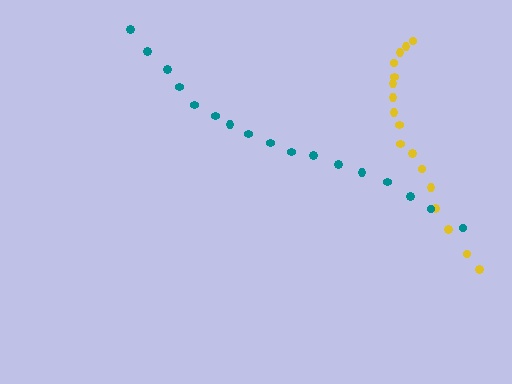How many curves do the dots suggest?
There are 2 distinct paths.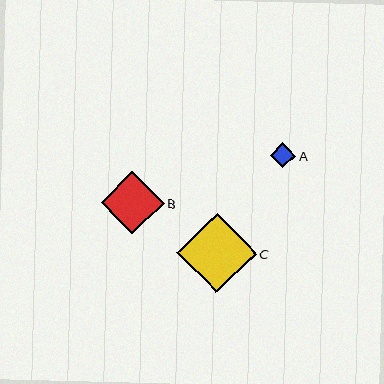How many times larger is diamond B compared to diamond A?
Diamond B is approximately 2.4 times the size of diamond A.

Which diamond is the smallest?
Diamond A is the smallest with a size of approximately 26 pixels.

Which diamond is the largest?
Diamond C is the largest with a size of approximately 79 pixels.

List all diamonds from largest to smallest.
From largest to smallest: C, B, A.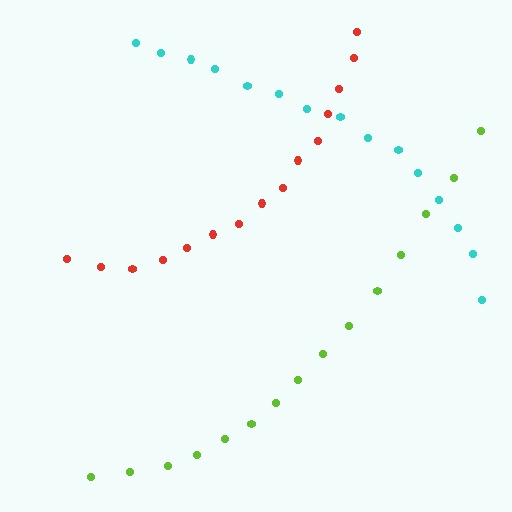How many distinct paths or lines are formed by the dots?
There are 3 distinct paths.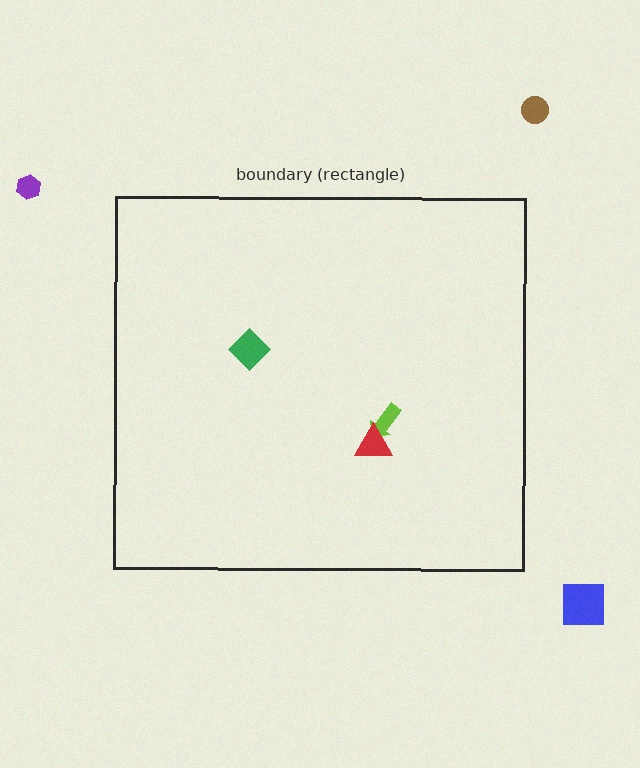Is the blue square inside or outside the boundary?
Outside.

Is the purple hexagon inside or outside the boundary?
Outside.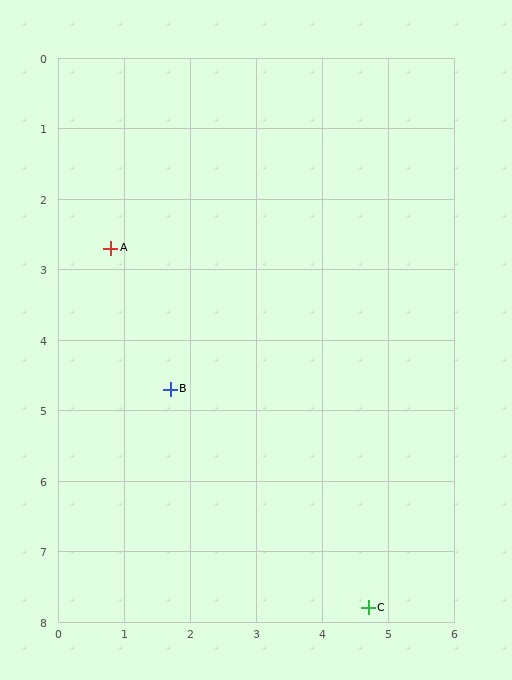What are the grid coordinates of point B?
Point B is at approximately (1.7, 4.7).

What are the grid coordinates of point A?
Point A is at approximately (0.8, 2.7).